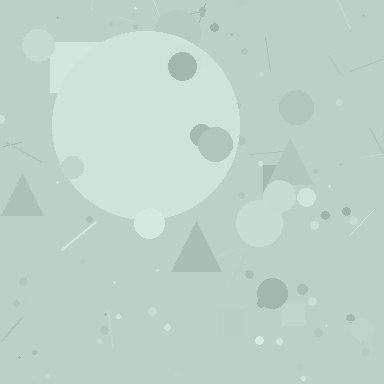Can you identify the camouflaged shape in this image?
The camouflaged shape is a circle.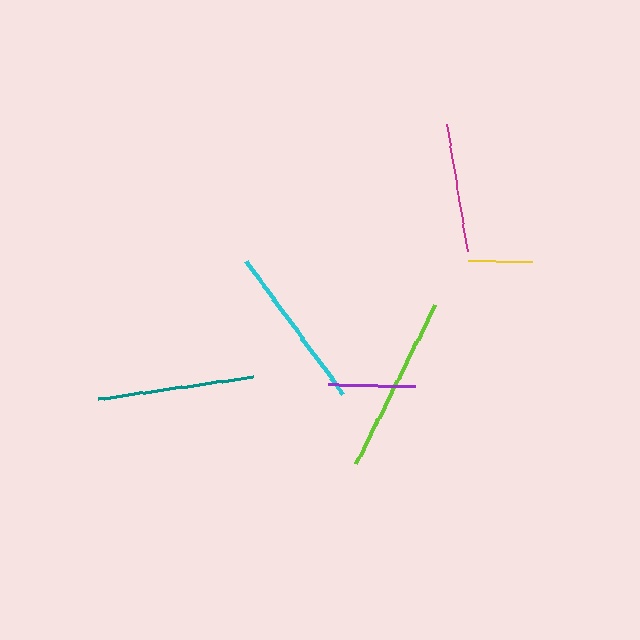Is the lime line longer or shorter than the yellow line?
The lime line is longer than the yellow line.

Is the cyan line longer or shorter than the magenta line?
The cyan line is longer than the magenta line.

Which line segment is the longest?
The lime line is the longest at approximately 178 pixels.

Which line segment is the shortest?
The yellow line is the shortest at approximately 64 pixels.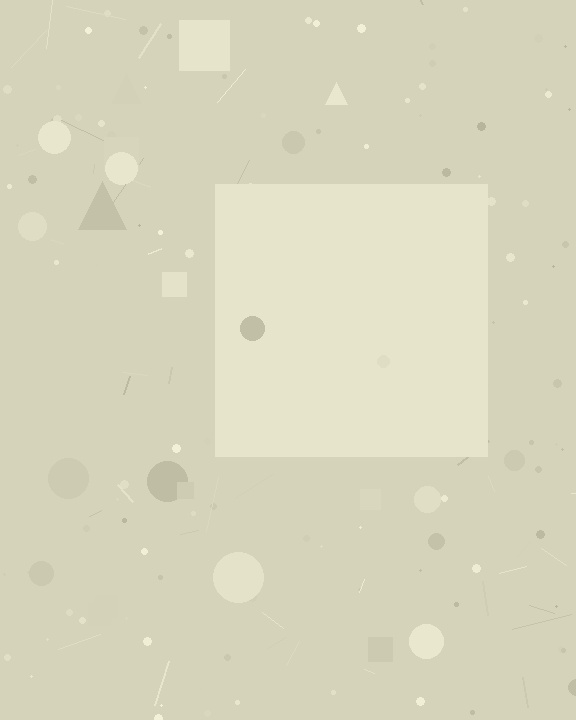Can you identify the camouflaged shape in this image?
The camouflaged shape is a square.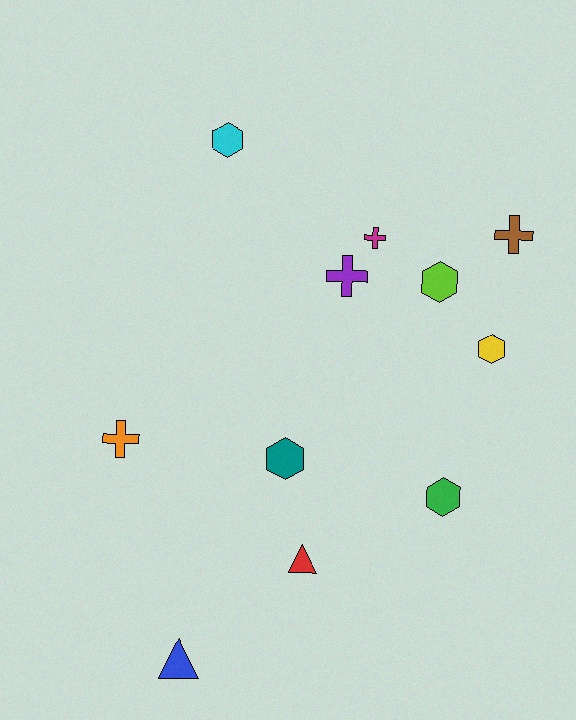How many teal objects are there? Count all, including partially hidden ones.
There is 1 teal object.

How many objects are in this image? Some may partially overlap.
There are 11 objects.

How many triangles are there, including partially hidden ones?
There are 2 triangles.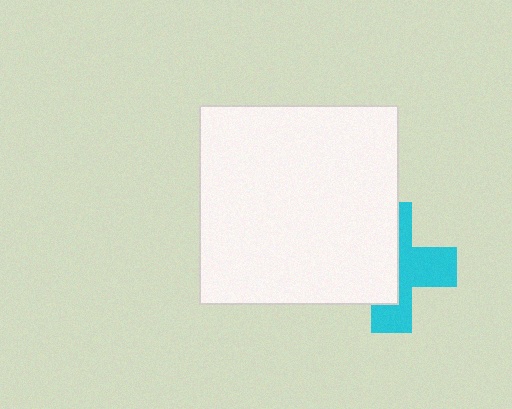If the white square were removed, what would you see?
You would see the complete cyan cross.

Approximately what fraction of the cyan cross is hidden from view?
Roughly 53% of the cyan cross is hidden behind the white square.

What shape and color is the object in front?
The object in front is a white square.